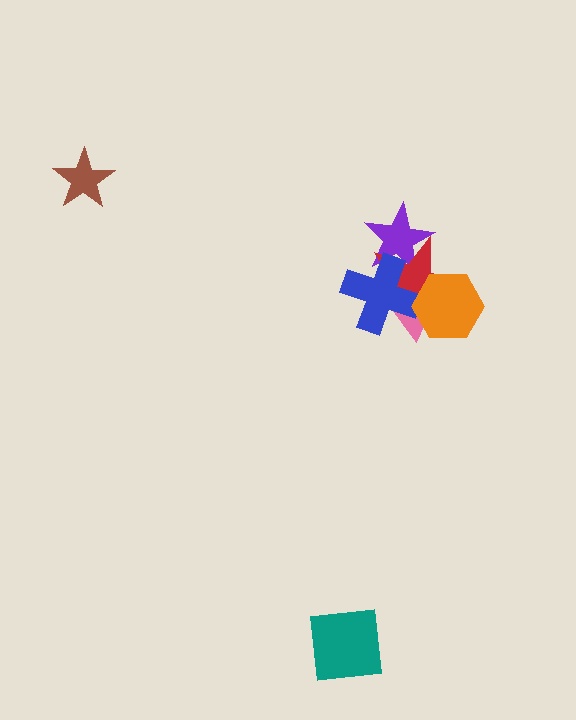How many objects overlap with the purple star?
2 objects overlap with the purple star.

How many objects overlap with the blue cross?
4 objects overlap with the blue cross.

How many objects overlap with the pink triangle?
3 objects overlap with the pink triangle.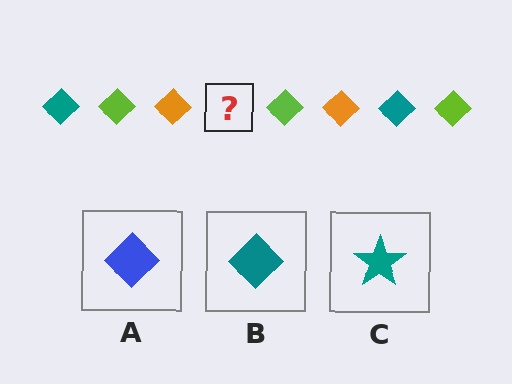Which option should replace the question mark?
Option B.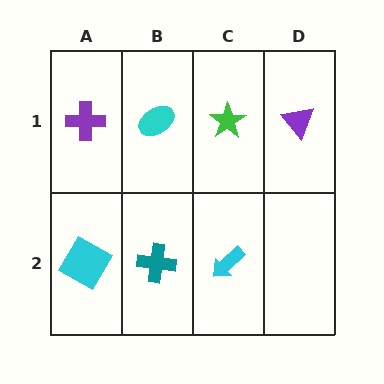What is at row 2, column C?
A cyan arrow.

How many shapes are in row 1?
4 shapes.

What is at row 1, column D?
A purple triangle.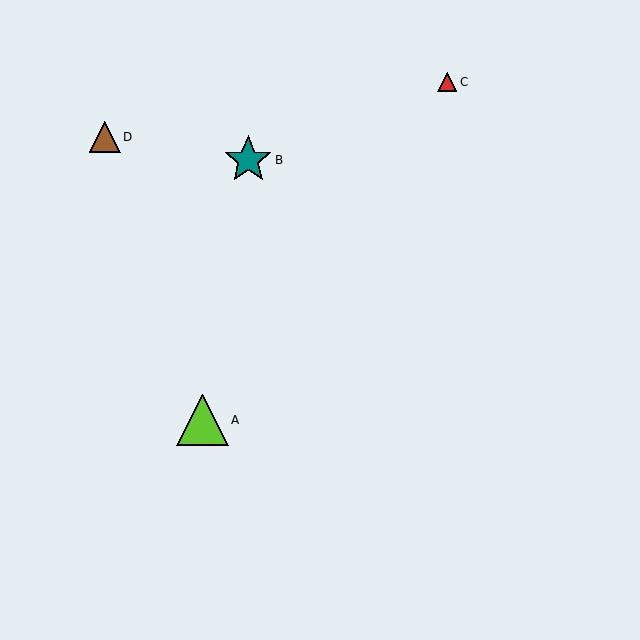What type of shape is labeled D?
Shape D is a brown triangle.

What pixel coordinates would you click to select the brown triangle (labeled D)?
Click at (105, 137) to select the brown triangle D.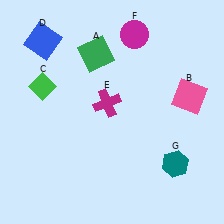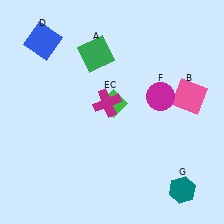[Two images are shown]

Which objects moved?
The objects that moved are: the green diamond (C), the magenta circle (F), the teal hexagon (G).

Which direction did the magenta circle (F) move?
The magenta circle (F) moved down.